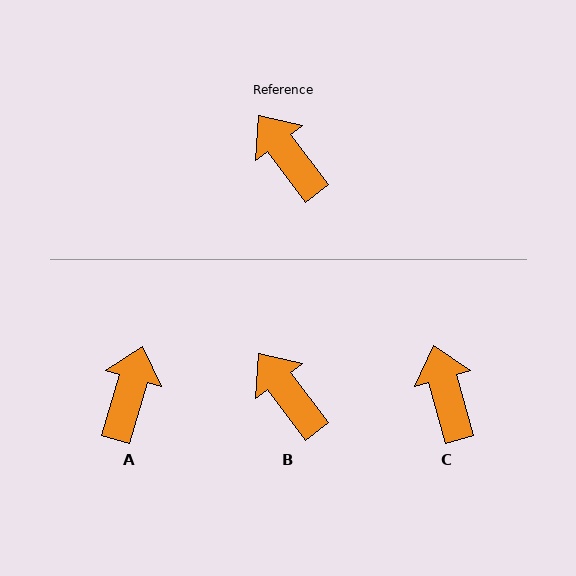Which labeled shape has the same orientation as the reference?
B.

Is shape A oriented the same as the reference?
No, it is off by about 53 degrees.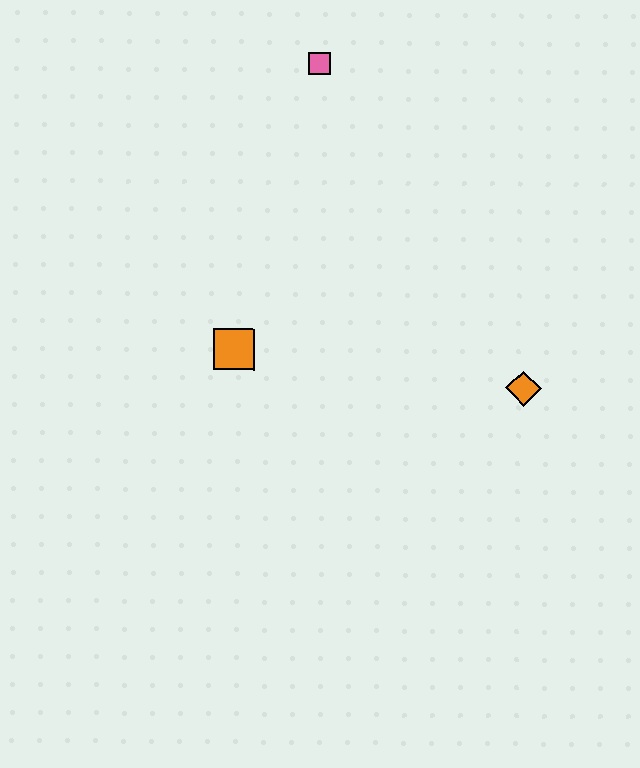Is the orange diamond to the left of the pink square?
No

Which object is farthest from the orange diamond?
The pink square is farthest from the orange diamond.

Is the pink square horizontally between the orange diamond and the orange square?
Yes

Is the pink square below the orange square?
No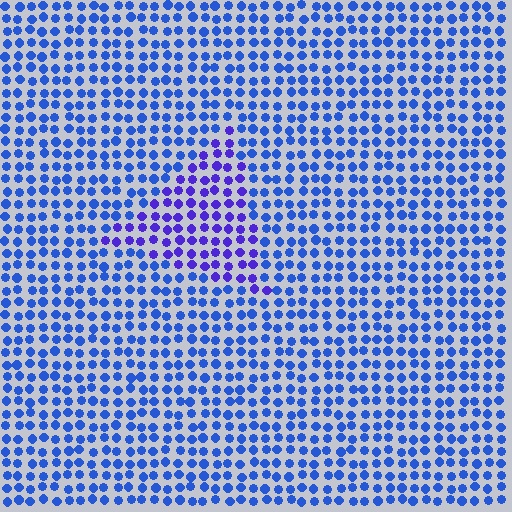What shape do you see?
I see a triangle.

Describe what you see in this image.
The image is filled with small blue elements in a uniform arrangement. A triangle-shaped region is visible where the elements are tinted to a slightly different hue, forming a subtle color boundary.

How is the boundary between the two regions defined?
The boundary is defined purely by a slight shift in hue (about 31 degrees). Spacing, size, and orientation are identical on both sides.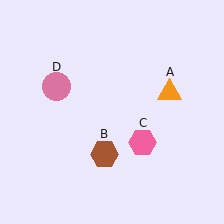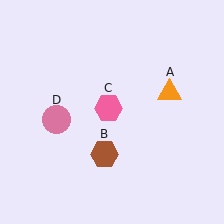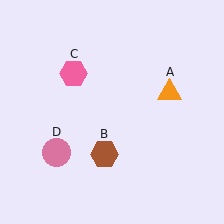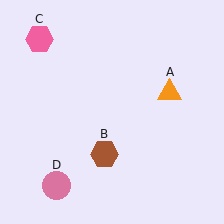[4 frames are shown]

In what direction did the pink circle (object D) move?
The pink circle (object D) moved down.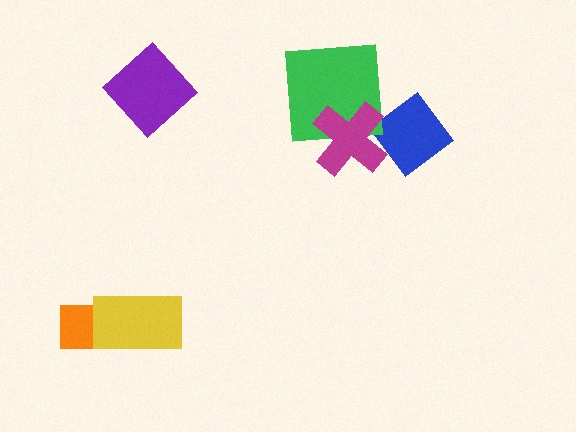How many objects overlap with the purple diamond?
0 objects overlap with the purple diamond.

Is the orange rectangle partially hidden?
Yes, it is partially covered by another shape.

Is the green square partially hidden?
Yes, it is partially covered by another shape.